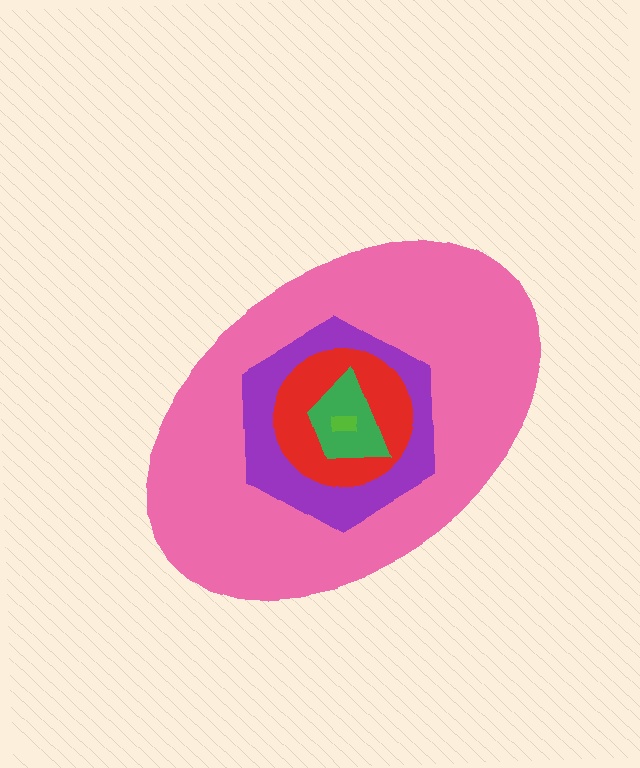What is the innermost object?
The lime rectangle.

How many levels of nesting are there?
5.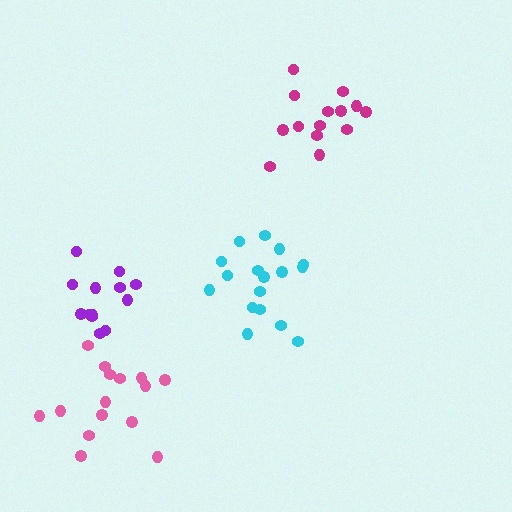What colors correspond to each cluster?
The clusters are colored: cyan, magenta, pink, purple.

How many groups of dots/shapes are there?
There are 4 groups.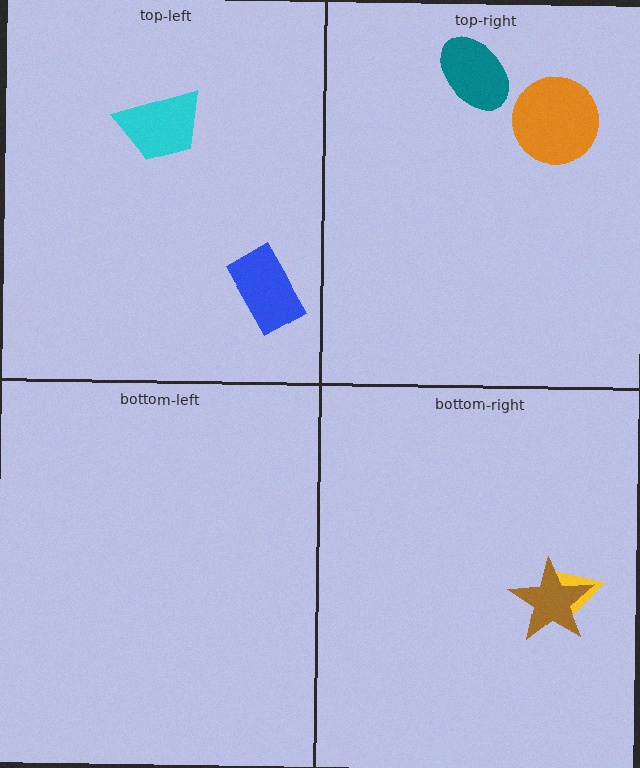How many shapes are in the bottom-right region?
2.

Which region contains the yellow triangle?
The bottom-right region.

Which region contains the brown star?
The bottom-right region.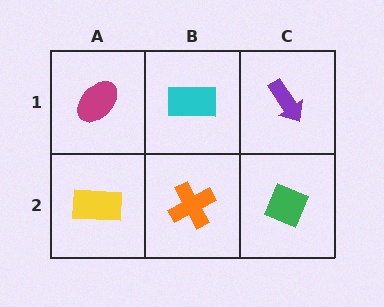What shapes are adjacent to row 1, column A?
A yellow rectangle (row 2, column A), a cyan rectangle (row 1, column B).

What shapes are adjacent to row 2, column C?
A purple arrow (row 1, column C), an orange cross (row 2, column B).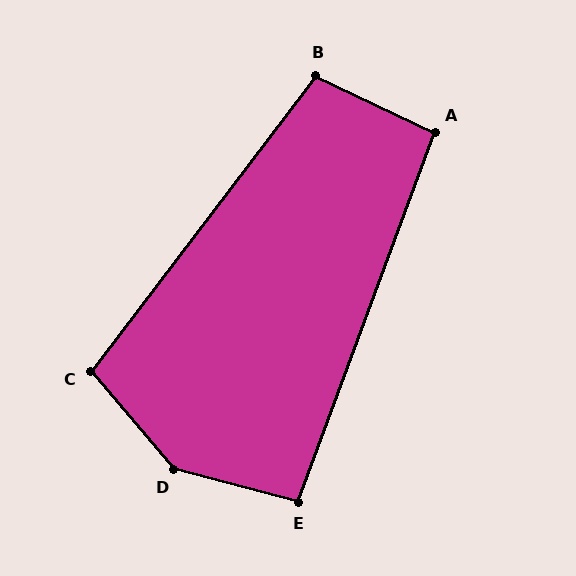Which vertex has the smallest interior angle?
A, at approximately 95 degrees.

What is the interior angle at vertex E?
Approximately 96 degrees (obtuse).